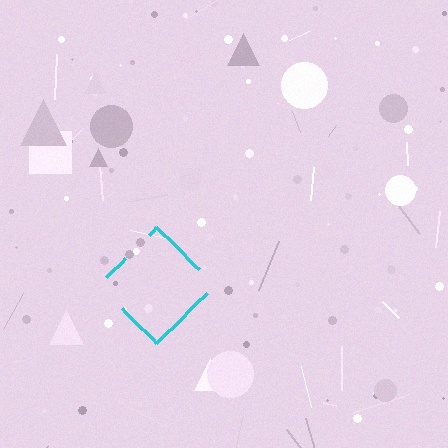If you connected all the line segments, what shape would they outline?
They would outline a diamond.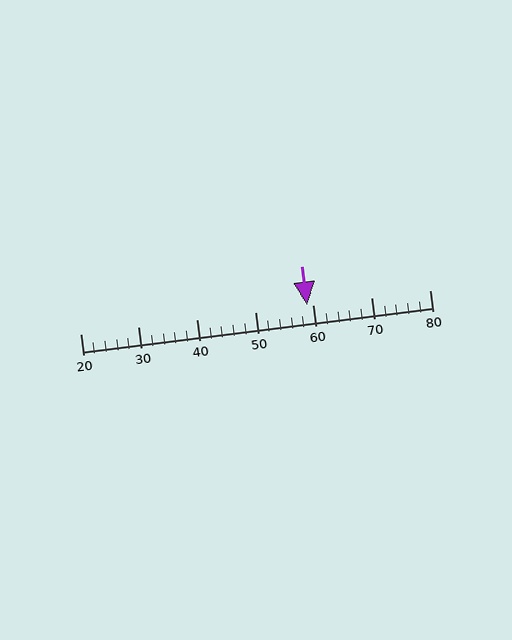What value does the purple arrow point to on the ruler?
The purple arrow points to approximately 59.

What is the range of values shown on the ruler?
The ruler shows values from 20 to 80.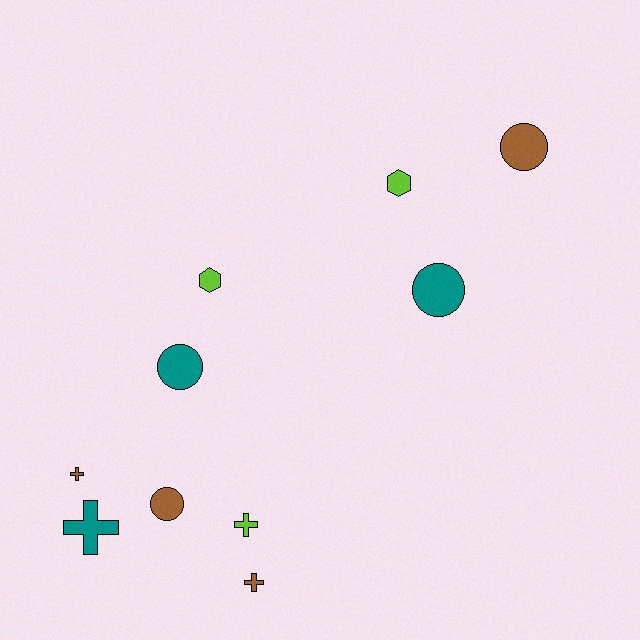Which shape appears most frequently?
Circle, with 4 objects.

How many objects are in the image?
There are 10 objects.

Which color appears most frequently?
Brown, with 4 objects.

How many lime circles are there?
There are no lime circles.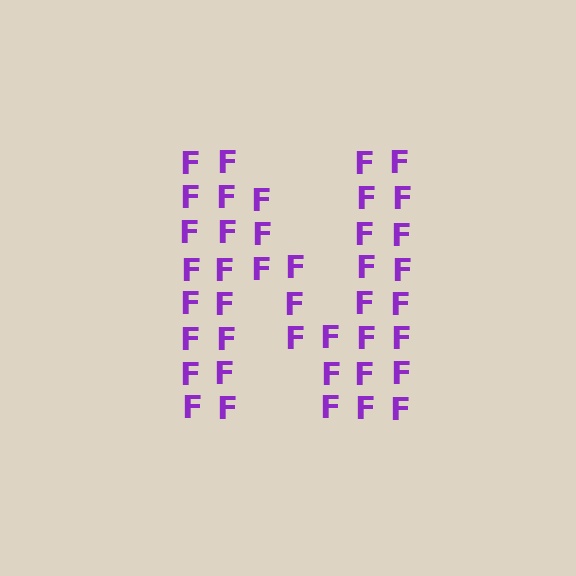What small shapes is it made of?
It is made of small letter F's.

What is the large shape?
The large shape is the letter N.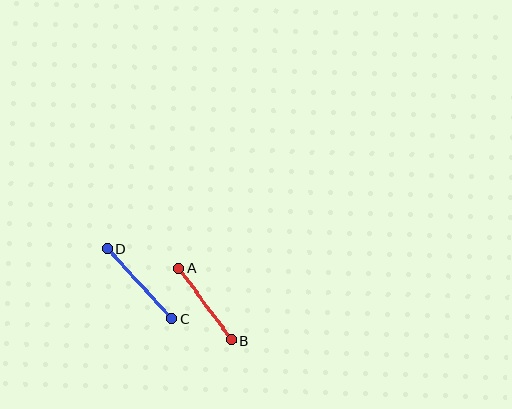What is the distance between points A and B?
The distance is approximately 89 pixels.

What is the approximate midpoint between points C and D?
The midpoint is at approximately (139, 283) pixels.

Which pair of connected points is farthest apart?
Points C and D are farthest apart.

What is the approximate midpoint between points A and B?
The midpoint is at approximately (205, 304) pixels.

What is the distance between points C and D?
The distance is approximately 95 pixels.